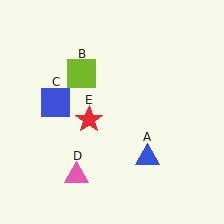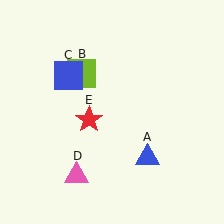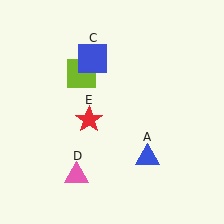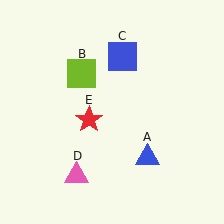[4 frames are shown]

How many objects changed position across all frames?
1 object changed position: blue square (object C).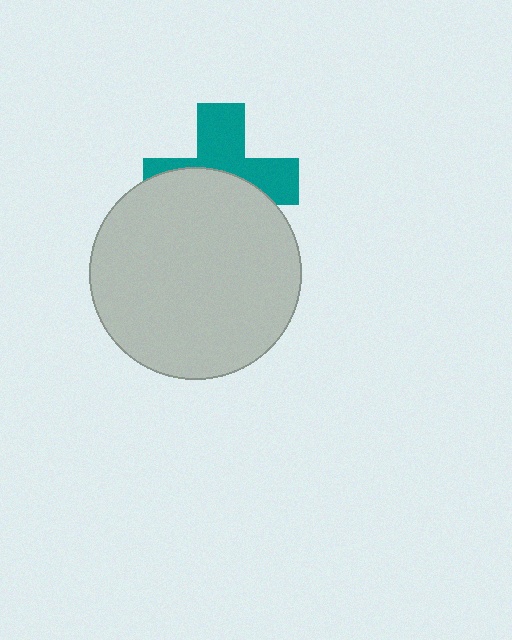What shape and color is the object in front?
The object in front is a light gray circle.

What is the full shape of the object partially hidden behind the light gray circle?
The partially hidden object is a teal cross.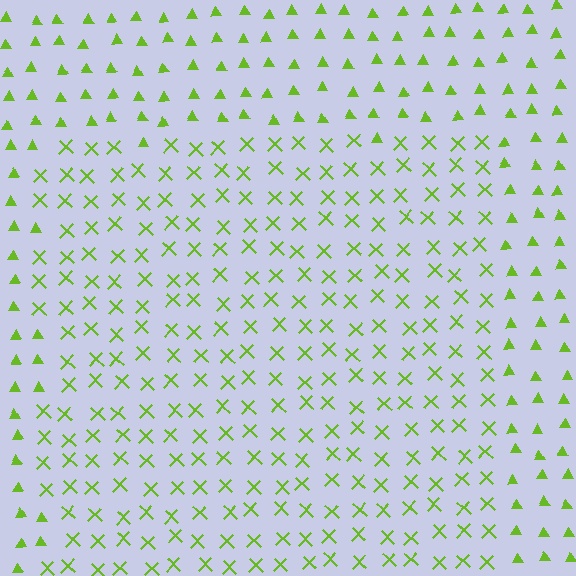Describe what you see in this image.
The image is filled with small lime elements arranged in a uniform grid. A rectangle-shaped region contains X marks, while the surrounding area contains triangles. The boundary is defined purely by the change in element shape.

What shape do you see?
I see a rectangle.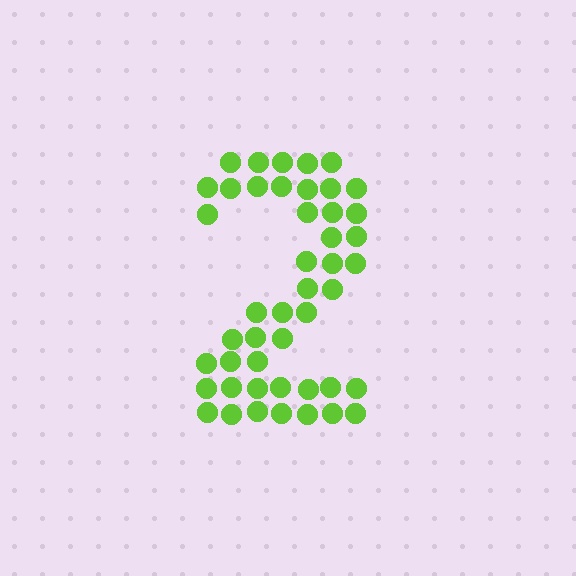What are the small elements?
The small elements are circles.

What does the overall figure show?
The overall figure shows the digit 2.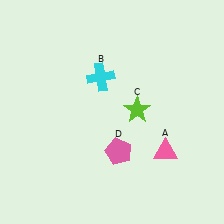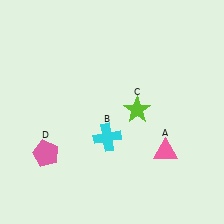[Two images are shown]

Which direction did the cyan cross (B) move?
The cyan cross (B) moved down.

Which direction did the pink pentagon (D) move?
The pink pentagon (D) moved left.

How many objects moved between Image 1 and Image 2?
2 objects moved between the two images.